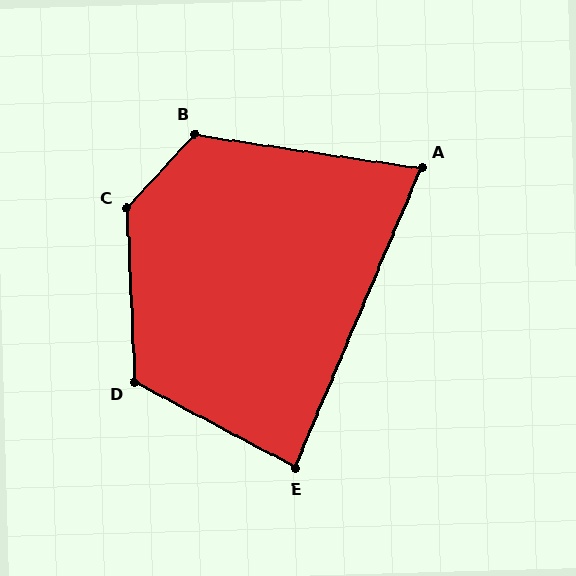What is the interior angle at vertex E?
Approximately 85 degrees (acute).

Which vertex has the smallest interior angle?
A, at approximately 76 degrees.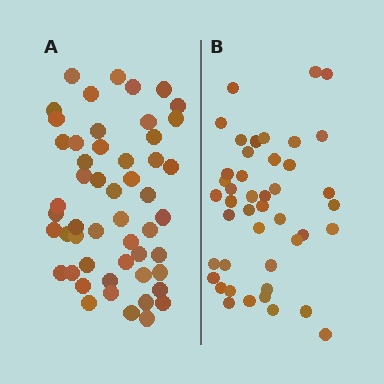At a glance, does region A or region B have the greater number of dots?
Region A (the left region) has more dots.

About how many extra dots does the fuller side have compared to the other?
Region A has roughly 8 or so more dots than region B.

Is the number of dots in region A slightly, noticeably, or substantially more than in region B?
Region A has only slightly more — the two regions are fairly close. The ratio is roughly 1.2 to 1.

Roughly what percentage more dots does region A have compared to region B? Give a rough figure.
About 20% more.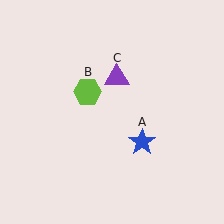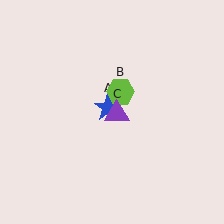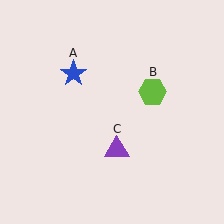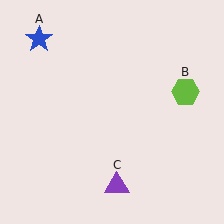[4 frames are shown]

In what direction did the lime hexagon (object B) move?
The lime hexagon (object B) moved right.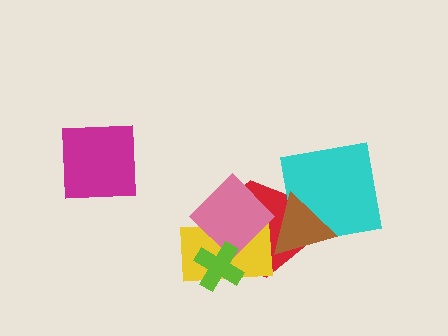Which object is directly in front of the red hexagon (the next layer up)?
The yellow rectangle is directly in front of the red hexagon.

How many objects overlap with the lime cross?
3 objects overlap with the lime cross.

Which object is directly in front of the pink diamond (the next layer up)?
The lime cross is directly in front of the pink diamond.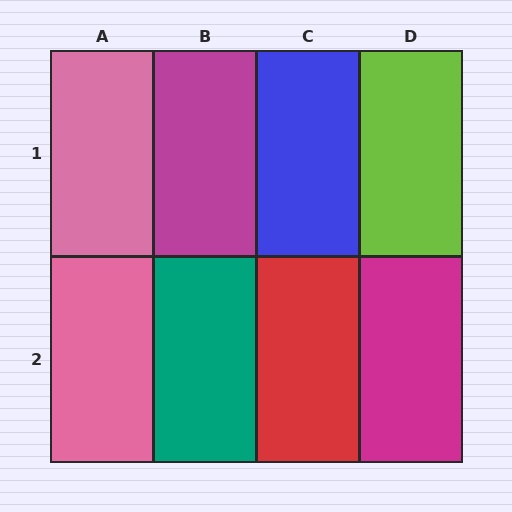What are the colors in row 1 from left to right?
Pink, magenta, blue, lime.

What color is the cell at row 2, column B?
Teal.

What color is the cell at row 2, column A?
Pink.